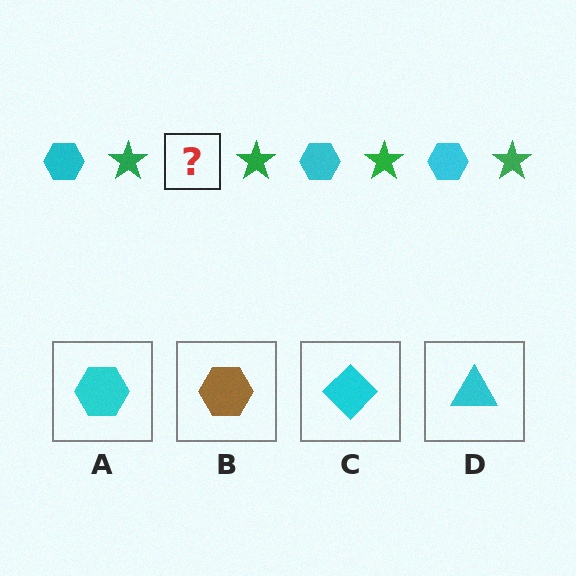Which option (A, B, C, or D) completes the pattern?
A.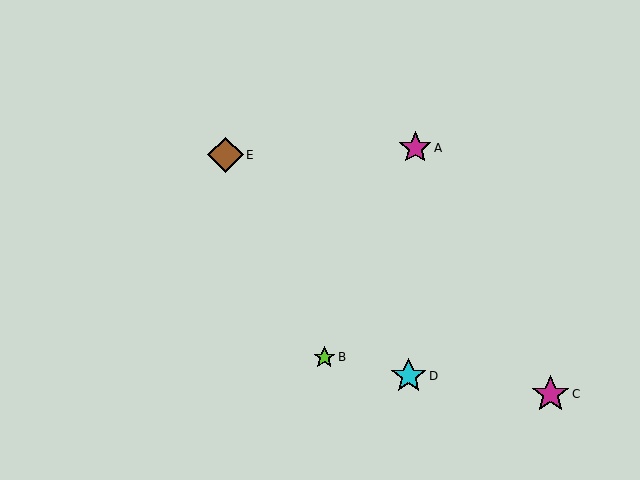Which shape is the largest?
The magenta star (labeled C) is the largest.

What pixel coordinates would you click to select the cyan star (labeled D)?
Click at (409, 376) to select the cyan star D.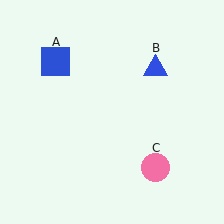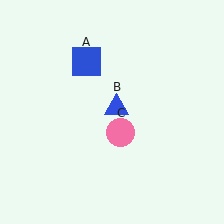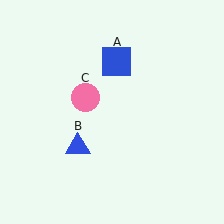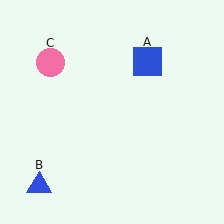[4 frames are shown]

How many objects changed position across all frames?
3 objects changed position: blue square (object A), blue triangle (object B), pink circle (object C).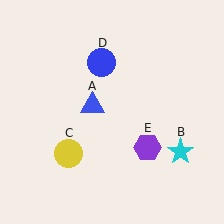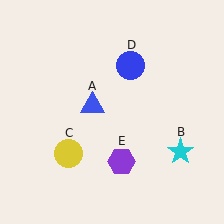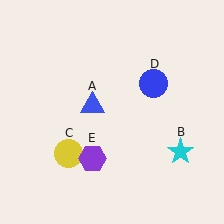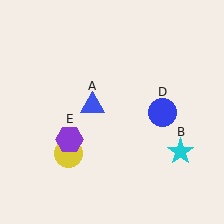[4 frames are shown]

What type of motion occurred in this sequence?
The blue circle (object D), purple hexagon (object E) rotated clockwise around the center of the scene.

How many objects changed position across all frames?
2 objects changed position: blue circle (object D), purple hexagon (object E).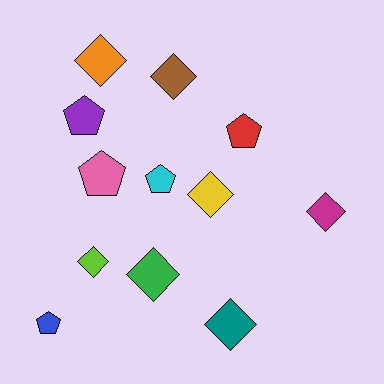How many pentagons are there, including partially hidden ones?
There are 5 pentagons.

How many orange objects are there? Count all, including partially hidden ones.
There is 1 orange object.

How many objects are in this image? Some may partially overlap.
There are 12 objects.